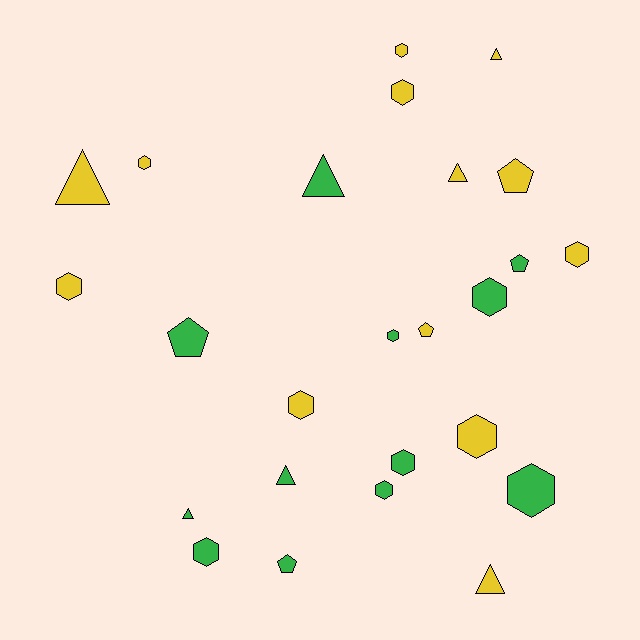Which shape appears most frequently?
Hexagon, with 13 objects.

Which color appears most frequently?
Yellow, with 13 objects.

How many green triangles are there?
There are 3 green triangles.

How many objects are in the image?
There are 25 objects.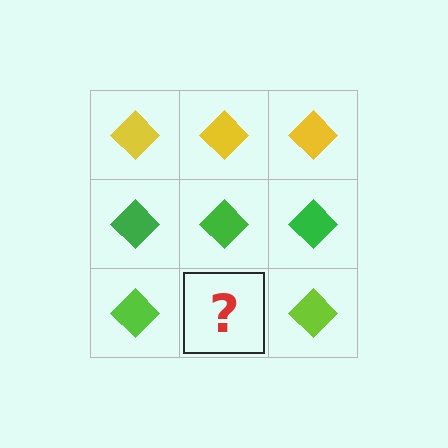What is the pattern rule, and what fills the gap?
The rule is that each row has a consistent color. The gap should be filled with a lime diamond.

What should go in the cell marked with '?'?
The missing cell should contain a lime diamond.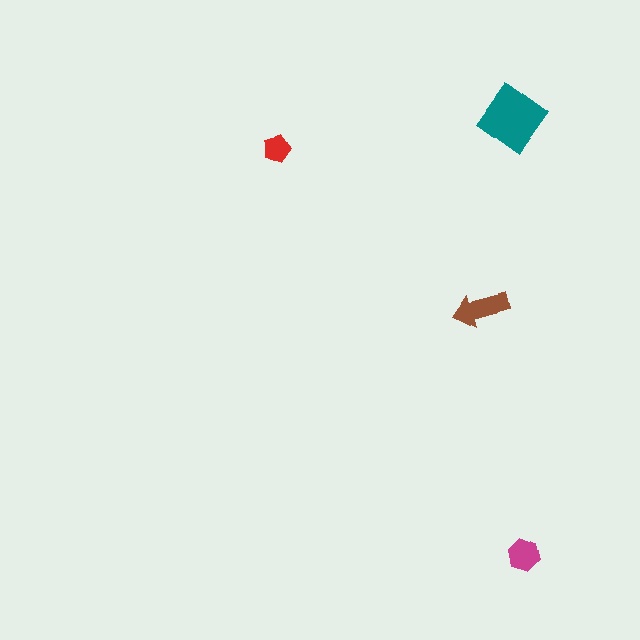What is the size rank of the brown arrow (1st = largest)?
2nd.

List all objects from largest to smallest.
The teal diamond, the brown arrow, the magenta hexagon, the red pentagon.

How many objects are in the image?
There are 4 objects in the image.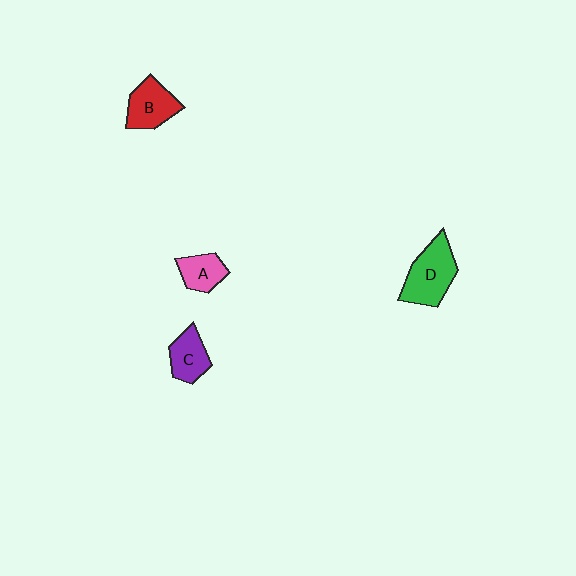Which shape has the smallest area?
Shape A (pink).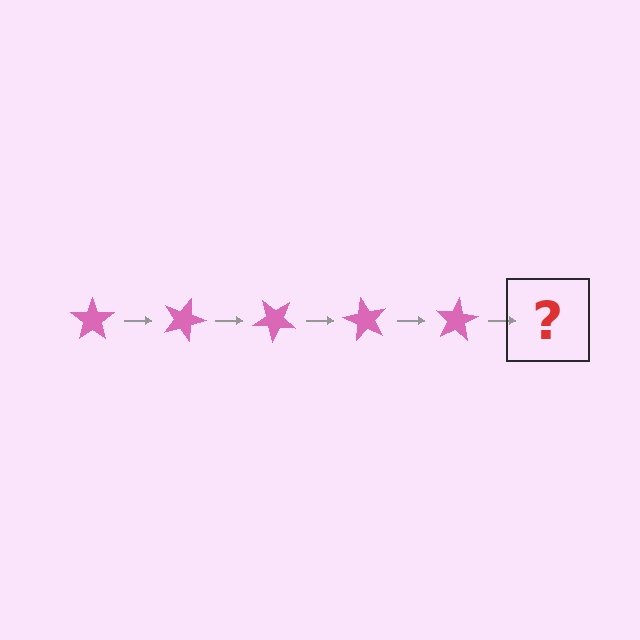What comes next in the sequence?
The next element should be a pink star rotated 100 degrees.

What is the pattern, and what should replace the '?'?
The pattern is that the star rotates 20 degrees each step. The '?' should be a pink star rotated 100 degrees.